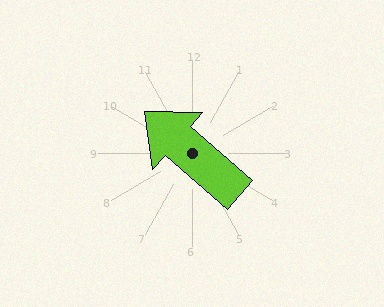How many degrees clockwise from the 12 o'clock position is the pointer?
Approximately 311 degrees.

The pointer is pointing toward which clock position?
Roughly 10 o'clock.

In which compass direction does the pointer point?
Northwest.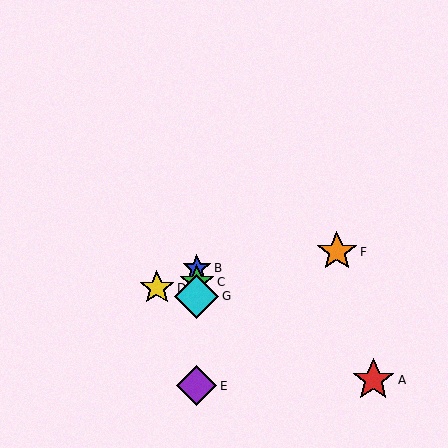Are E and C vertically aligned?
Yes, both are at x≈197.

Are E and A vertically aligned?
No, E is at x≈197 and A is at x≈373.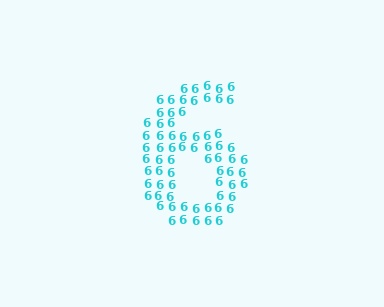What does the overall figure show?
The overall figure shows the digit 6.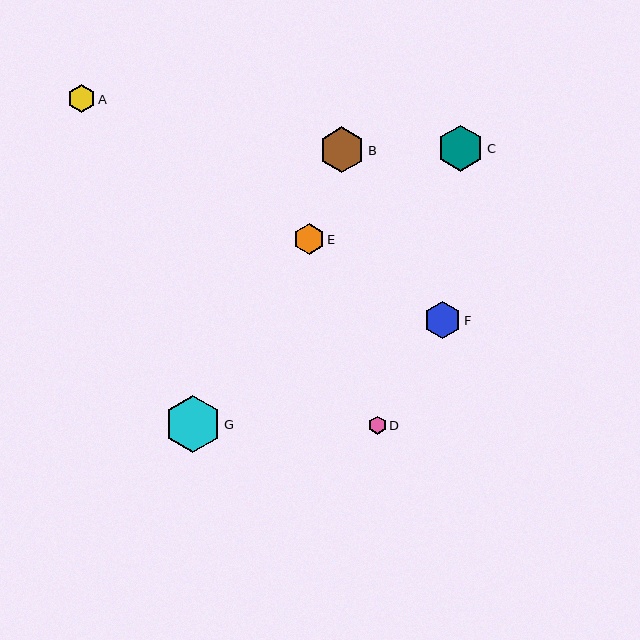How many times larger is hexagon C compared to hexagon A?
Hexagon C is approximately 1.6 times the size of hexagon A.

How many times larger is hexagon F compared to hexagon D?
Hexagon F is approximately 2.1 times the size of hexagon D.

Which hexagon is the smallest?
Hexagon D is the smallest with a size of approximately 17 pixels.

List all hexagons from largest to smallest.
From largest to smallest: G, C, B, F, E, A, D.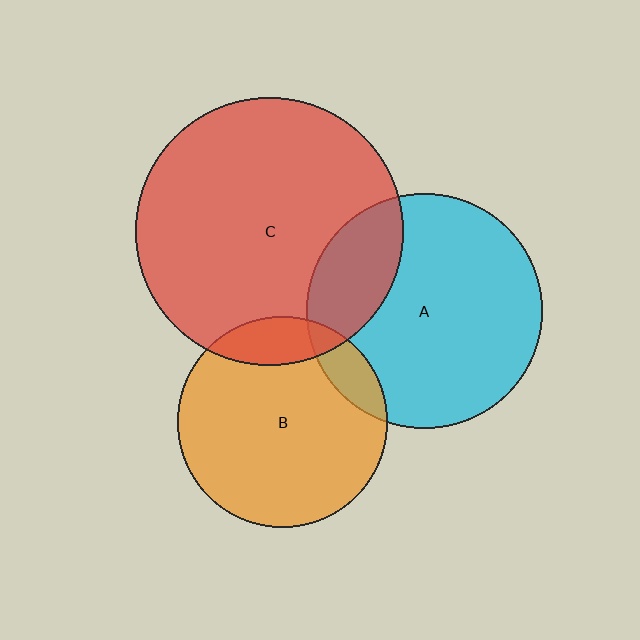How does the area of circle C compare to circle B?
Approximately 1.6 times.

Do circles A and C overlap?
Yes.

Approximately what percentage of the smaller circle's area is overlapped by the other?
Approximately 20%.